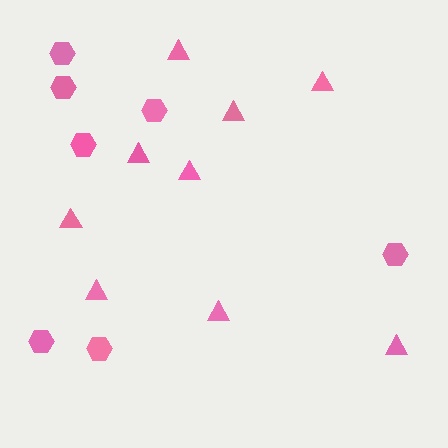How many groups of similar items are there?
There are 2 groups: one group of triangles (9) and one group of hexagons (7).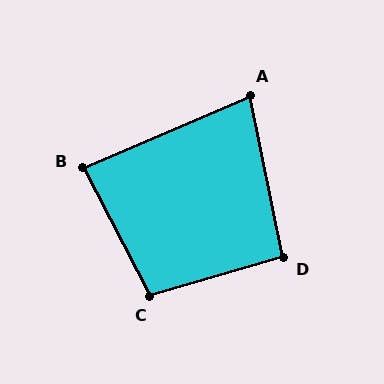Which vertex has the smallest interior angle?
A, at approximately 79 degrees.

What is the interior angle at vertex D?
Approximately 95 degrees (approximately right).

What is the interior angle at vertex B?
Approximately 85 degrees (approximately right).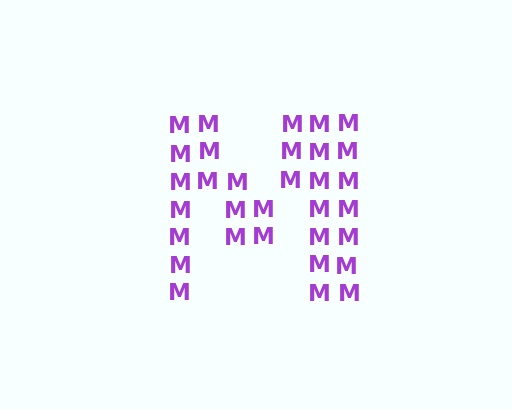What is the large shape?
The large shape is the letter M.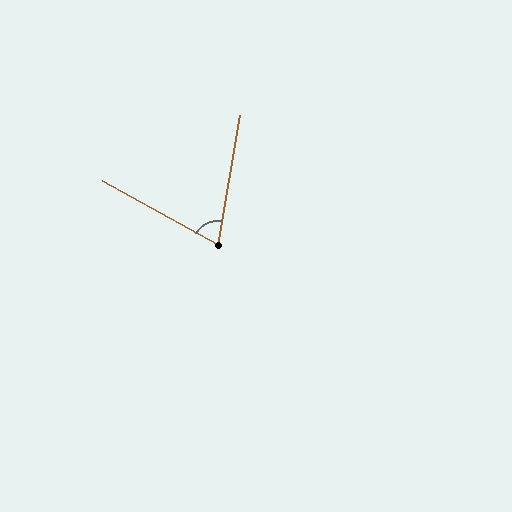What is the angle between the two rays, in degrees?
Approximately 71 degrees.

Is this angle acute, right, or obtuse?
It is acute.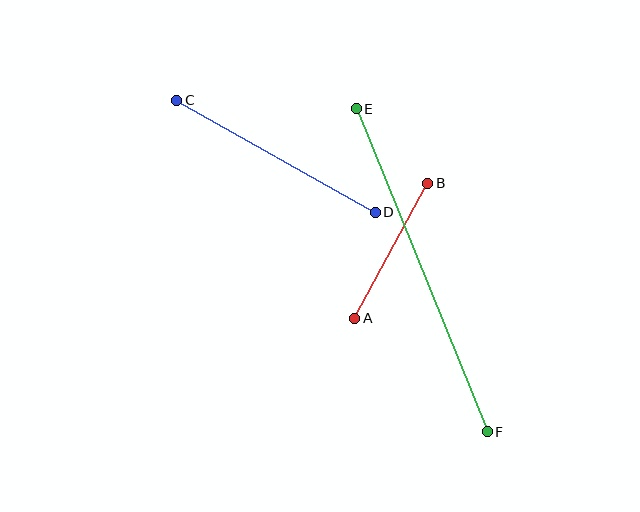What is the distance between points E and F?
The distance is approximately 349 pixels.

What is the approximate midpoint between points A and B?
The midpoint is at approximately (391, 251) pixels.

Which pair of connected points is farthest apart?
Points E and F are farthest apart.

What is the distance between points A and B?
The distance is approximately 153 pixels.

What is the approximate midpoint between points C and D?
The midpoint is at approximately (276, 156) pixels.